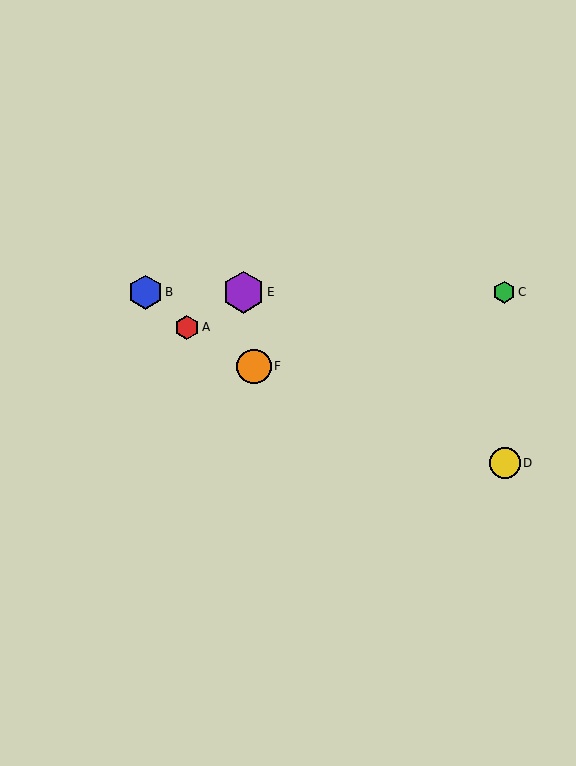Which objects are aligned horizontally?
Objects B, C, E are aligned horizontally.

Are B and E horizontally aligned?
Yes, both are at y≈292.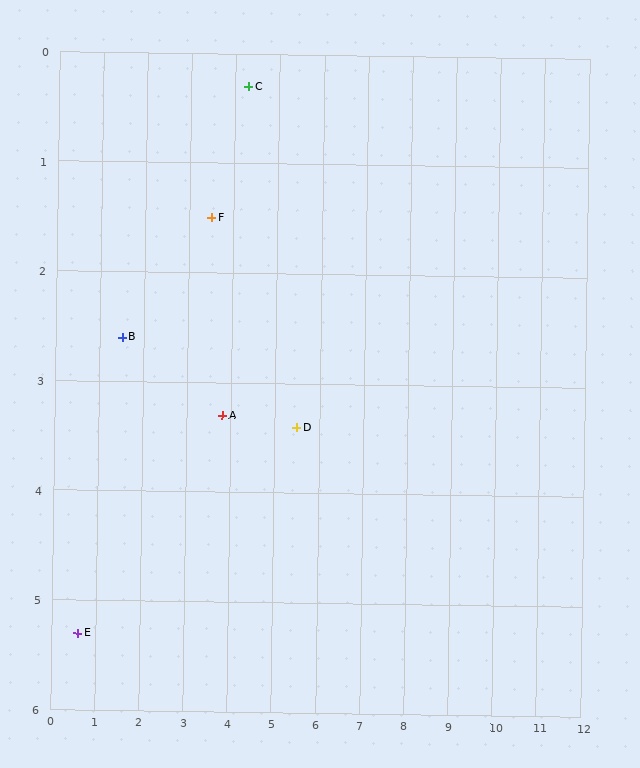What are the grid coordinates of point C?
Point C is at approximately (4.3, 0.3).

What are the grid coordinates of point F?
Point F is at approximately (3.5, 1.5).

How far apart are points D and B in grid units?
Points D and B are about 4.1 grid units apart.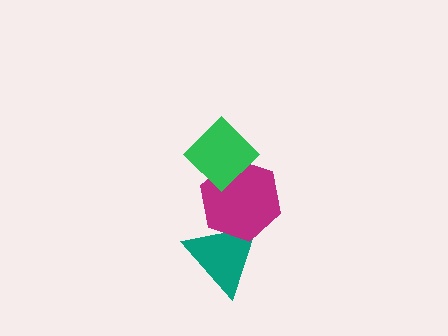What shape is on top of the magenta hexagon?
The green diamond is on top of the magenta hexagon.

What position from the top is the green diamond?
The green diamond is 1st from the top.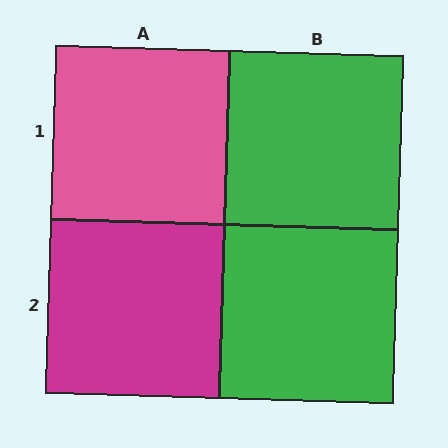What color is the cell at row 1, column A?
Pink.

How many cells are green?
2 cells are green.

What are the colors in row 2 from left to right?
Magenta, green.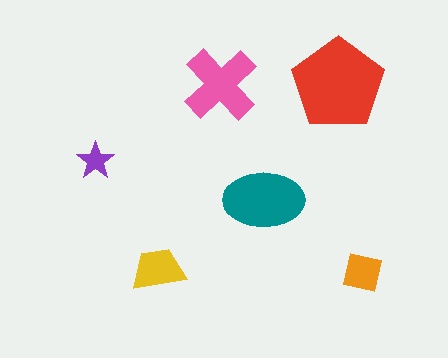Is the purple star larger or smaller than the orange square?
Smaller.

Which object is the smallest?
The purple star.